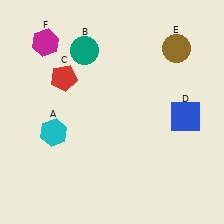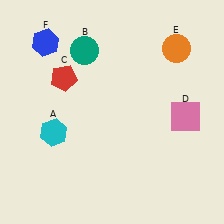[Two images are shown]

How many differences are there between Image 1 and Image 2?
There are 3 differences between the two images.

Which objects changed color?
D changed from blue to pink. E changed from brown to orange. F changed from magenta to blue.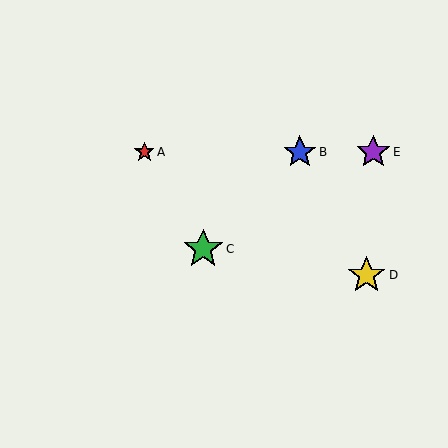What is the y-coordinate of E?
Object E is at y≈152.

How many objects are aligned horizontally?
3 objects (A, B, E) are aligned horizontally.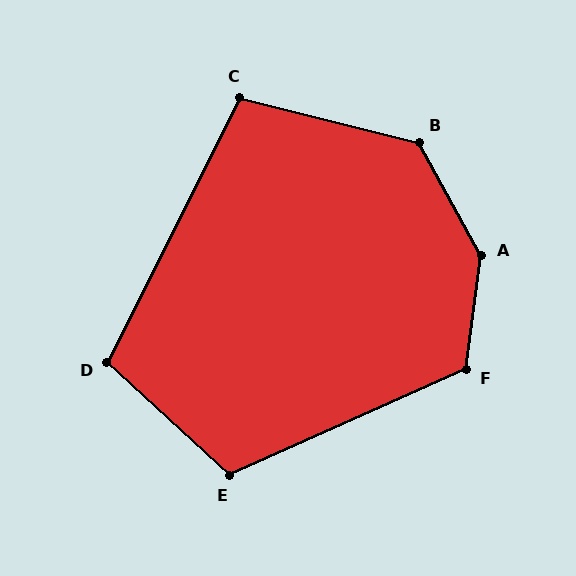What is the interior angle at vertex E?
Approximately 114 degrees (obtuse).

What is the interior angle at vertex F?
Approximately 122 degrees (obtuse).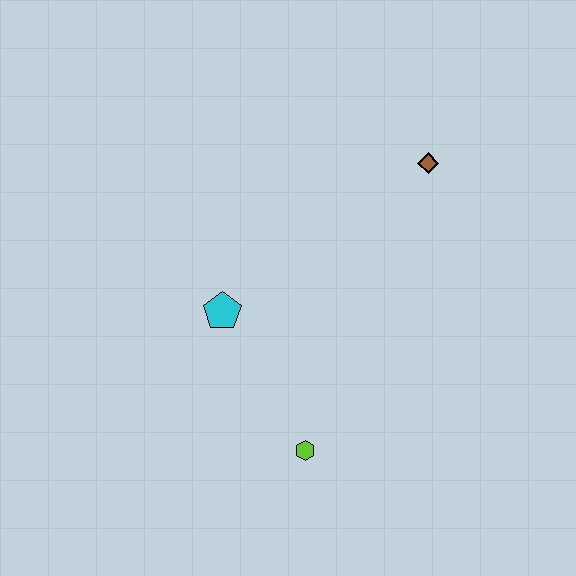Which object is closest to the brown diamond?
The cyan pentagon is closest to the brown diamond.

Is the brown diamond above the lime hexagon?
Yes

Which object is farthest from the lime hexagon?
The brown diamond is farthest from the lime hexagon.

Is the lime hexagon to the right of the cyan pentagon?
Yes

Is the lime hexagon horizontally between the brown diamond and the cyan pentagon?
Yes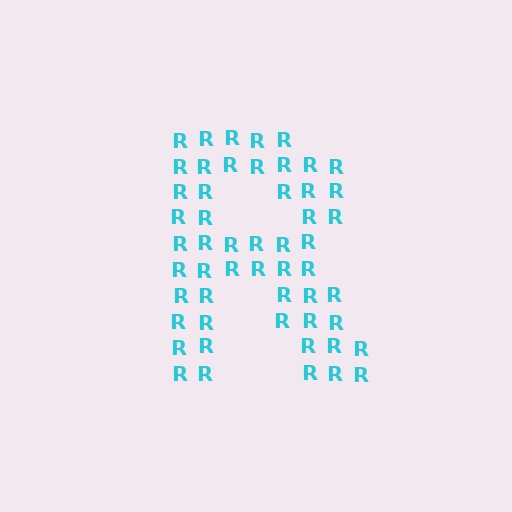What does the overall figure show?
The overall figure shows the letter R.